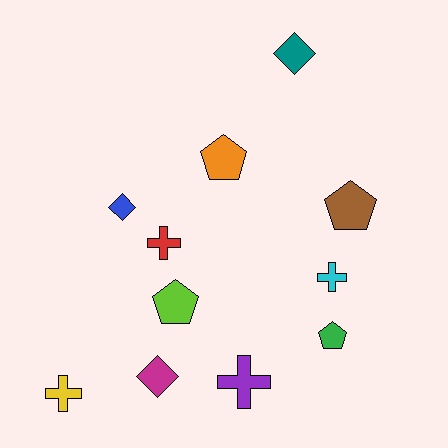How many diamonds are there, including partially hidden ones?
There are 3 diamonds.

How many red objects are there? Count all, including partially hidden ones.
There is 1 red object.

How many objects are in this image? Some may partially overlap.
There are 11 objects.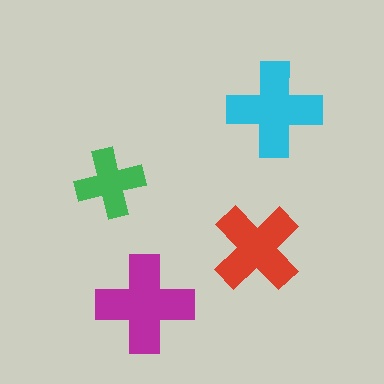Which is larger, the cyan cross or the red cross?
The cyan one.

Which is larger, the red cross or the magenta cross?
The magenta one.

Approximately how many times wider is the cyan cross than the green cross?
About 1.5 times wider.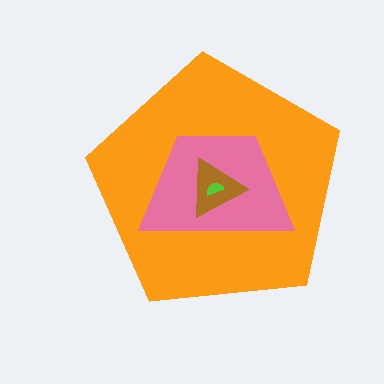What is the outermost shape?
The orange pentagon.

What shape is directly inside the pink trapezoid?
The brown triangle.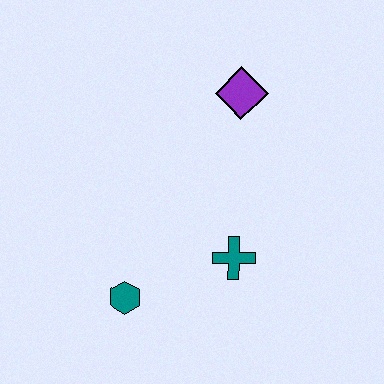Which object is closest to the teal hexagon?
The teal cross is closest to the teal hexagon.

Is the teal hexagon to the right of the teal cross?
No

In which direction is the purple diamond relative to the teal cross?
The purple diamond is above the teal cross.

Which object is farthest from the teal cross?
The purple diamond is farthest from the teal cross.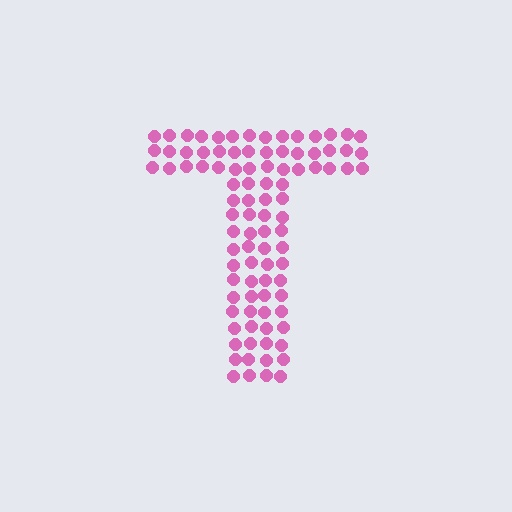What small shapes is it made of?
It is made of small circles.